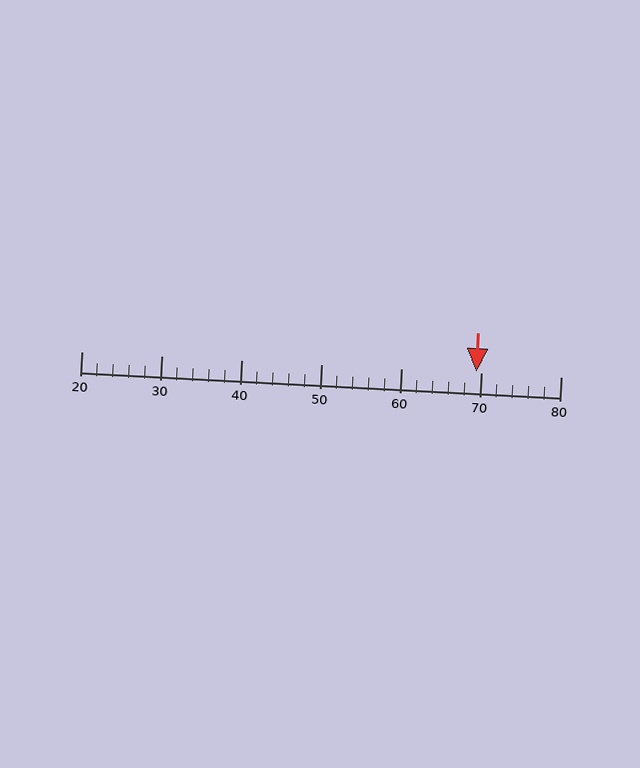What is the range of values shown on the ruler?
The ruler shows values from 20 to 80.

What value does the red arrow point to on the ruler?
The red arrow points to approximately 69.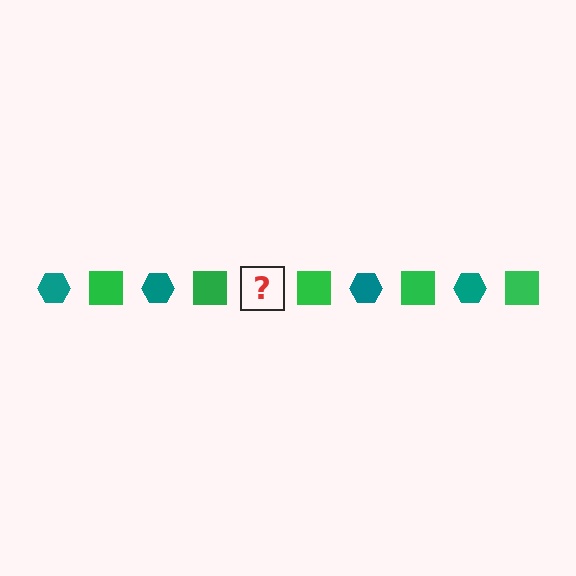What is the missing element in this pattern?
The missing element is a teal hexagon.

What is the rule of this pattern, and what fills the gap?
The rule is that the pattern alternates between teal hexagon and green square. The gap should be filled with a teal hexagon.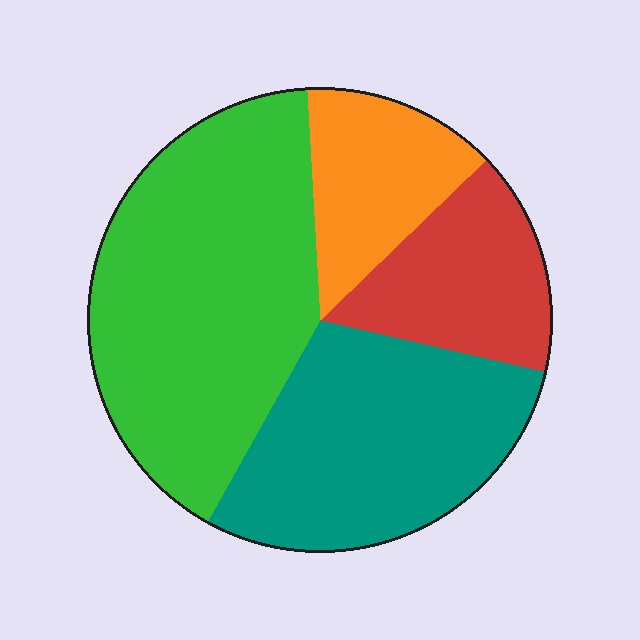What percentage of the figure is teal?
Teal takes up between a quarter and a half of the figure.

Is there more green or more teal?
Green.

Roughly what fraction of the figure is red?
Red covers 16% of the figure.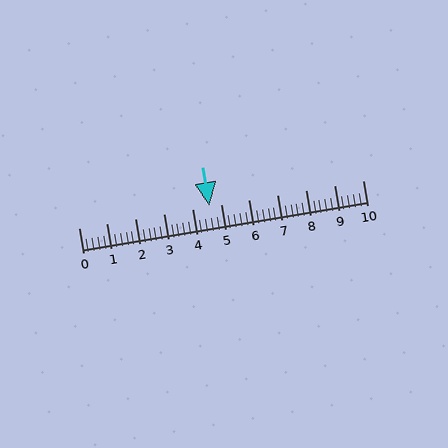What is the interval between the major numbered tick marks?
The major tick marks are spaced 1 units apart.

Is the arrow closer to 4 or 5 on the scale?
The arrow is closer to 5.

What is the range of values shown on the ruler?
The ruler shows values from 0 to 10.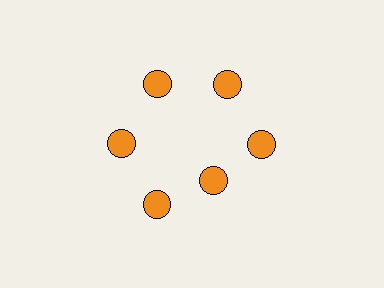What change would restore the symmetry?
The symmetry would be restored by moving it outward, back onto the ring so that all 6 circles sit at equal angles and equal distance from the center.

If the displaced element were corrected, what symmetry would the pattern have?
It would have 6-fold rotational symmetry — the pattern would map onto itself every 60 degrees.